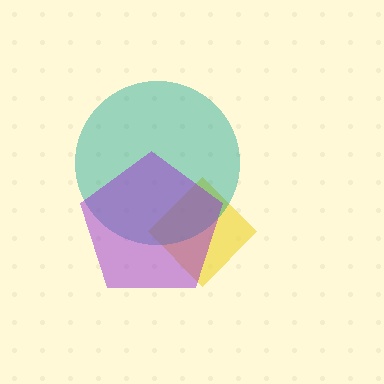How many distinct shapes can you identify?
There are 3 distinct shapes: a yellow diamond, a teal circle, a purple pentagon.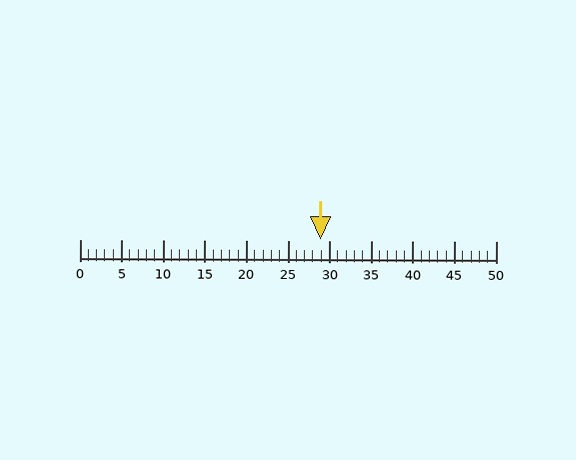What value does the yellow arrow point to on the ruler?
The yellow arrow points to approximately 29.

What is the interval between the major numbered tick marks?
The major tick marks are spaced 5 units apart.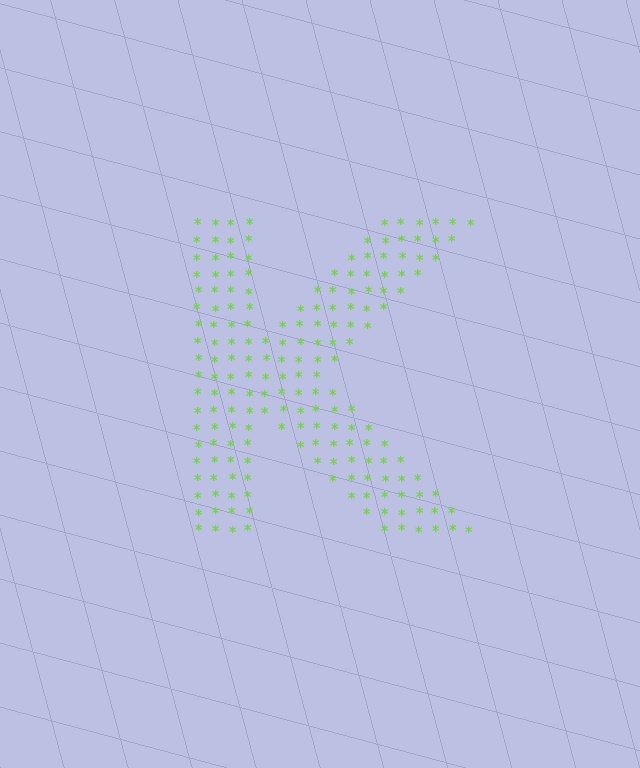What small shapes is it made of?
It is made of small asterisks.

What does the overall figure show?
The overall figure shows the letter K.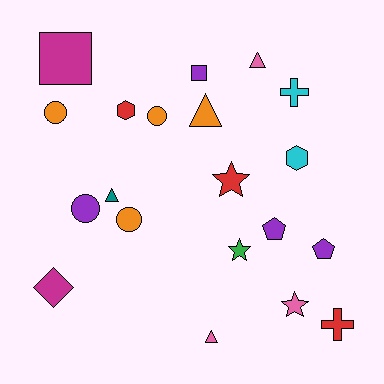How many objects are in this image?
There are 20 objects.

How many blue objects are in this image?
There are no blue objects.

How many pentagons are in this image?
There are 2 pentagons.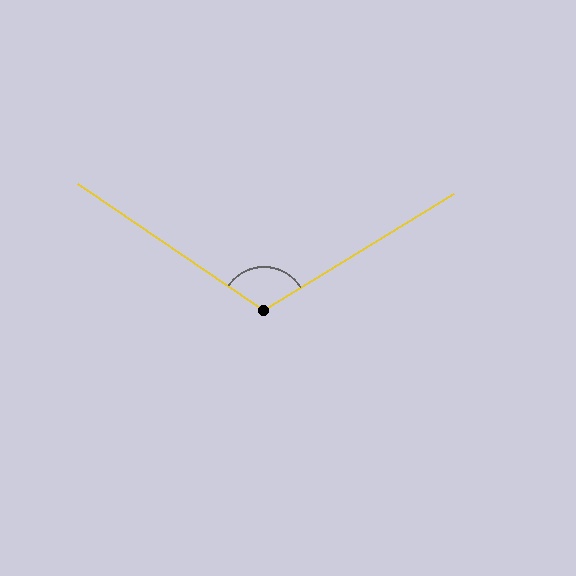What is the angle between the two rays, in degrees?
Approximately 114 degrees.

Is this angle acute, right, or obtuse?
It is obtuse.